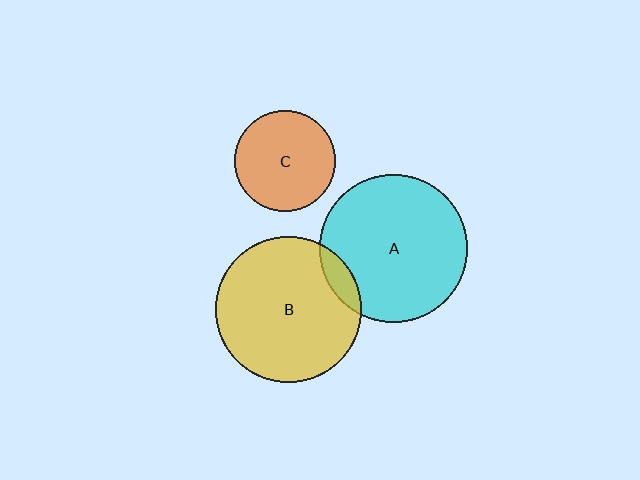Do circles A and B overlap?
Yes.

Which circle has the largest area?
Circle A (cyan).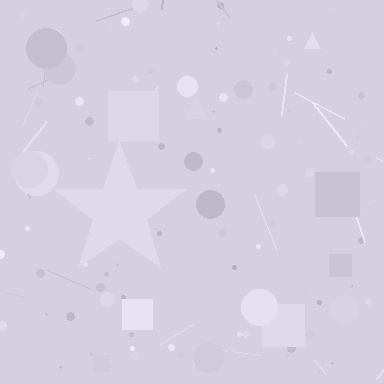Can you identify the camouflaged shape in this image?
The camouflaged shape is a star.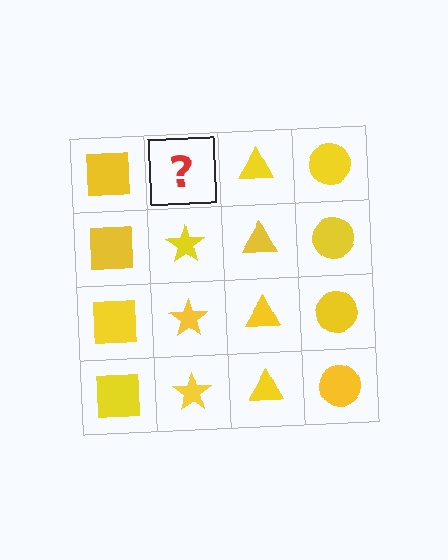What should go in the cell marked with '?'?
The missing cell should contain a yellow star.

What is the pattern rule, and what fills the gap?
The rule is that each column has a consistent shape. The gap should be filled with a yellow star.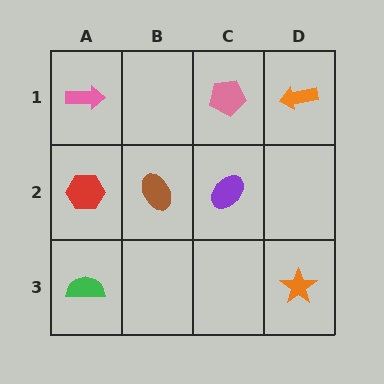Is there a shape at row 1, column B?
No, that cell is empty.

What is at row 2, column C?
A purple ellipse.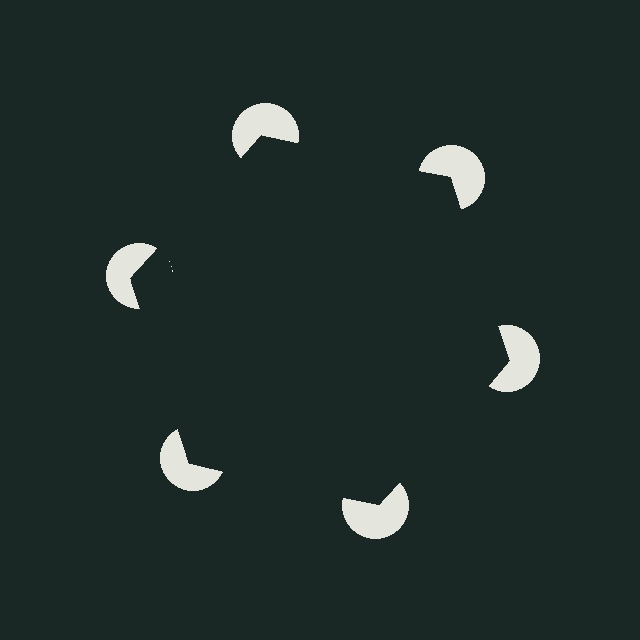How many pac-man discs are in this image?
There are 6 — one at each vertex of the illusory hexagon.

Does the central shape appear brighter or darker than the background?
It typically appears slightly darker than the background, even though no actual brightness change is drawn.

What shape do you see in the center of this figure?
An illusory hexagon — its edges are inferred from the aligned wedge cuts in the pac-man discs, not physically drawn.